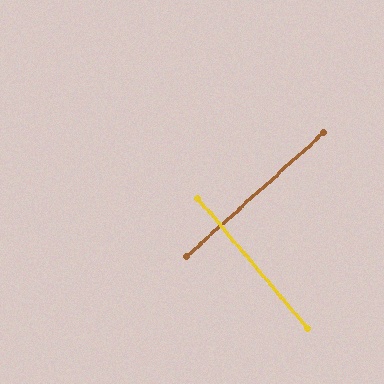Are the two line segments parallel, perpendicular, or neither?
Perpendicular — they meet at approximately 88°.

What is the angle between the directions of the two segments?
Approximately 88 degrees.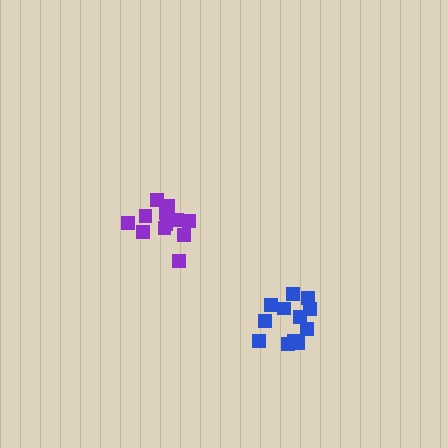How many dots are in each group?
Group 1: 12 dots, Group 2: 12 dots (24 total).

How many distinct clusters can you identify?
There are 2 distinct clusters.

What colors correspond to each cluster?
The clusters are colored: purple, blue.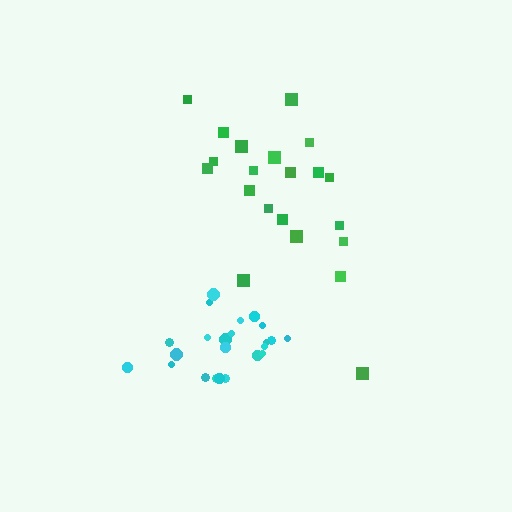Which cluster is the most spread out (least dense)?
Green.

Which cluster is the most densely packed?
Cyan.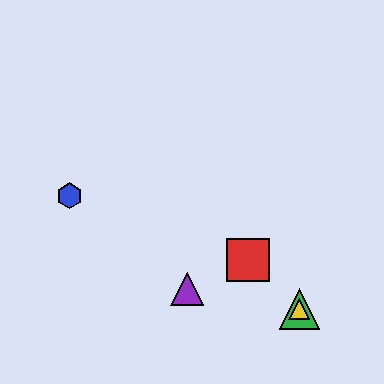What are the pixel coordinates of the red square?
The red square is at (248, 260).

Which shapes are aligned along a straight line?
The red square, the green triangle, the yellow triangle are aligned along a straight line.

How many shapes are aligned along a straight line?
3 shapes (the red square, the green triangle, the yellow triangle) are aligned along a straight line.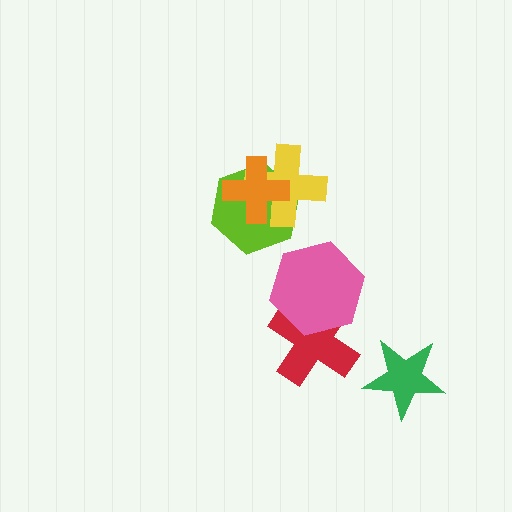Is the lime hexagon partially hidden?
Yes, it is partially covered by another shape.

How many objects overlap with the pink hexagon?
1 object overlaps with the pink hexagon.